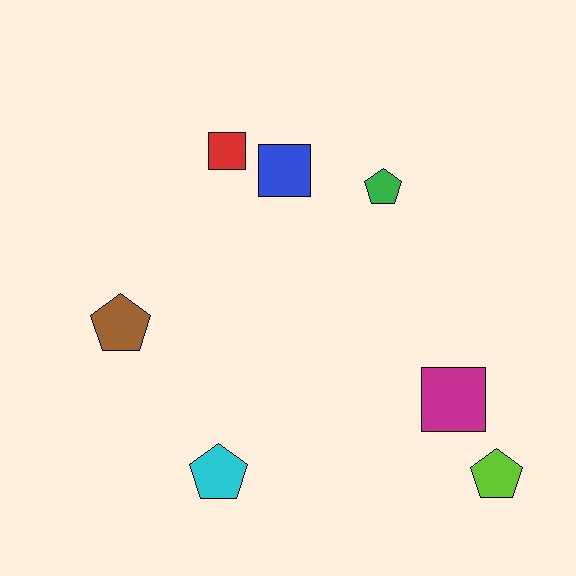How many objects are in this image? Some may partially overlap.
There are 7 objects.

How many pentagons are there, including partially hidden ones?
There are 4 pentagons.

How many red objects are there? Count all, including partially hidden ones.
There is 1 red object.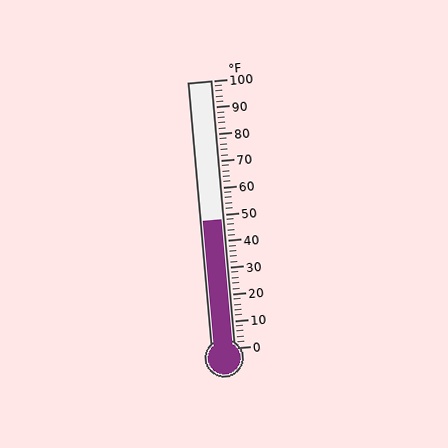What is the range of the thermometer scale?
The thermometer scale ranges from 0°F to 100°F.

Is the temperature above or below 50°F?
The temperature is below 50°F.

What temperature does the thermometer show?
The thermometer shows approximately 48°F.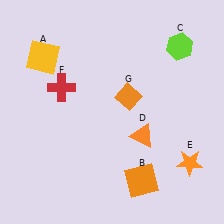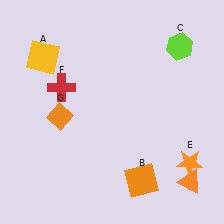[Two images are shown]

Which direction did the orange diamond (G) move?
The orange diamond (G) moved left.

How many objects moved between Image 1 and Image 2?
2 objects moved between the two images.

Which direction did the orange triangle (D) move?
The orange triangle (D) moved right.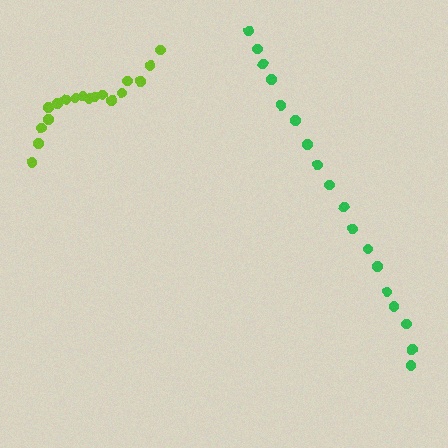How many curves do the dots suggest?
There are 2 distinct paths.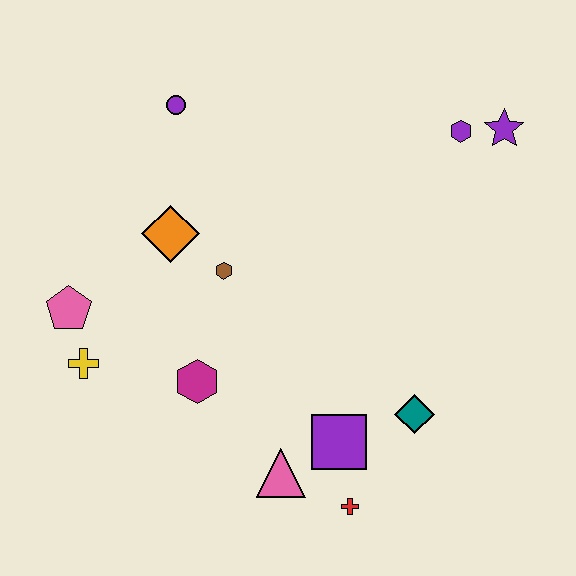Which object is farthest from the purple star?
The yellow cross is farthest from the purple star.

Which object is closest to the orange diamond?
The brown hexagon is closest to the orange diamond.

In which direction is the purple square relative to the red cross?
The purple square is above the red cross.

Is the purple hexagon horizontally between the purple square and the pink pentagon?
No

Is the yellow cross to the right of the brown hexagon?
No